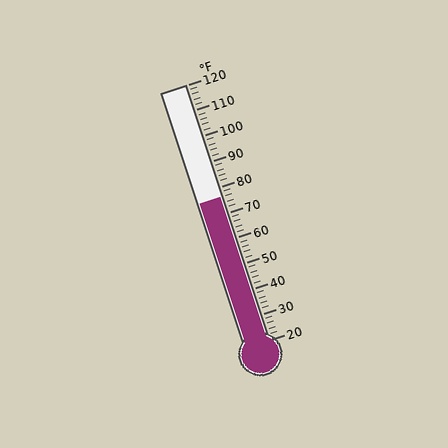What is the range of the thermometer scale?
The thermometer scale ranges from 20°F to 120°F.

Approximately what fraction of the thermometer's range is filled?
The thermometer is filled to approximately 55% of its range.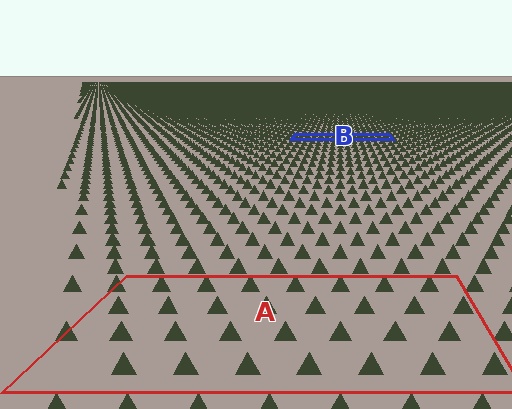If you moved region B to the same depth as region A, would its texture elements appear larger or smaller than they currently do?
They would appear larger. At a closer depth, the same texture elements are projected at a bigger on-screen size.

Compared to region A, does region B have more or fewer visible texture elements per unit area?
Region B has more texture elements per unit area — they are packed more densely because it is farther away.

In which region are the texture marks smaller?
The texture marks are smaller in region B, because it is farther away.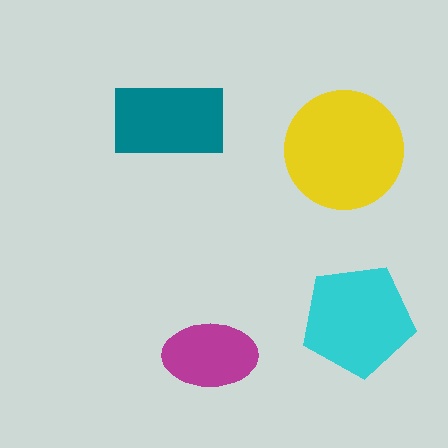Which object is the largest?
The yellow circle.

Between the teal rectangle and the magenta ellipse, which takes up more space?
The teal rectangle.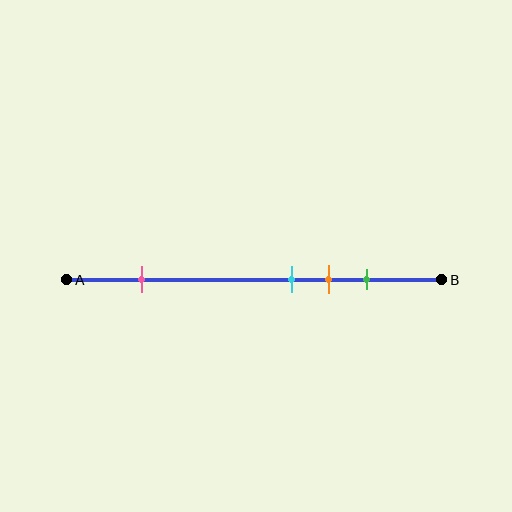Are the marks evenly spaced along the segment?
No, the marks are not evenly spaced.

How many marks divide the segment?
There are 4 marks dividing the segment.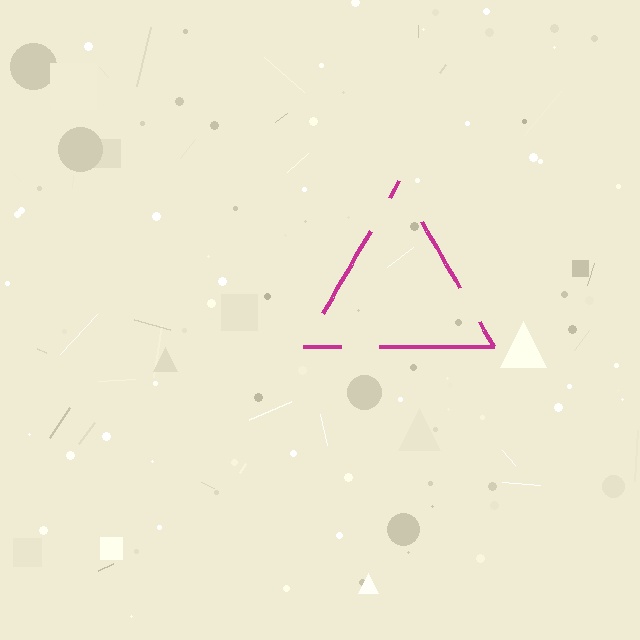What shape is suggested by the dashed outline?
The dashed outline suggests a triangle.